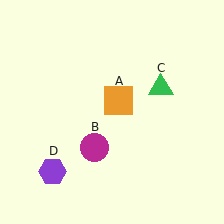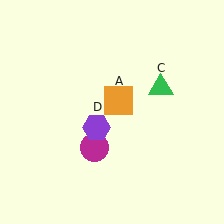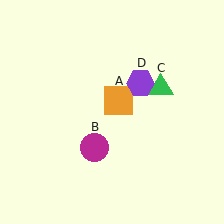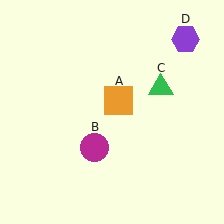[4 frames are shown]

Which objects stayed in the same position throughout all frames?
Orange square (object A) and magenta circle (object B) and green triangle (object C) remained stationary.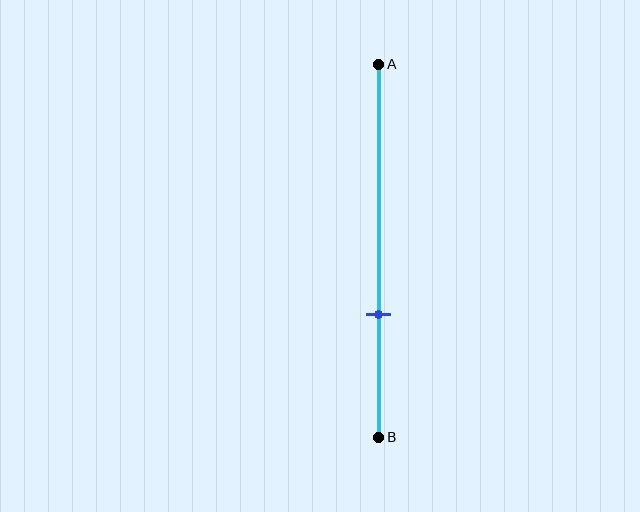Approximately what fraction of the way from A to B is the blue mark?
The blue mark is approximately 65% of the way from A to B.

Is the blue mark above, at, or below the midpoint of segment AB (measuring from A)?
The blue mark is below the midpoint of segment AB.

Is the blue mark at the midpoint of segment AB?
No, the mark is at about 65% from A, not at the 50% midpoint.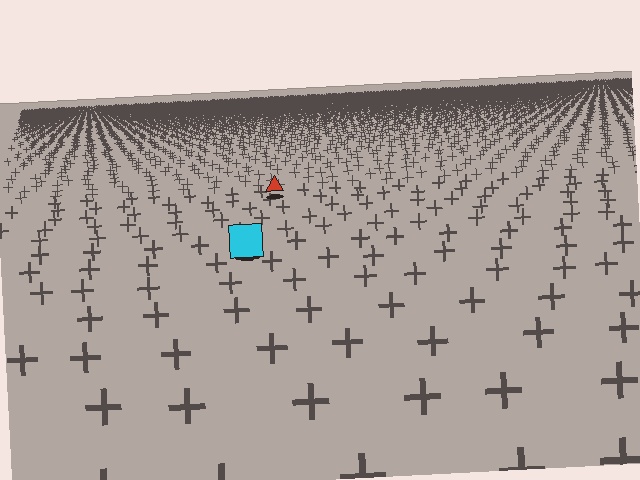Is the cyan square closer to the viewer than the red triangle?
Yes. The cyan square is closer — you can tell from the texture gradient: the ground texture is coarser near it.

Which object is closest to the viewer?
The cyan square is closest. The texture marks near it are larger and more spread out.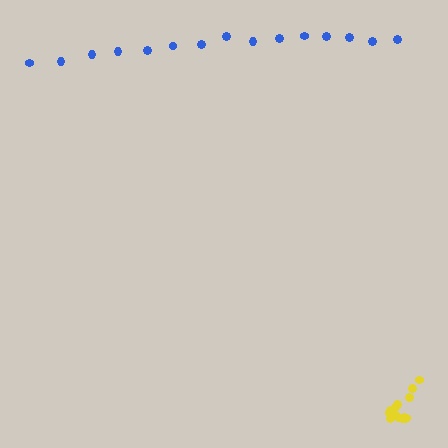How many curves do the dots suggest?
There are 2 distinct paths.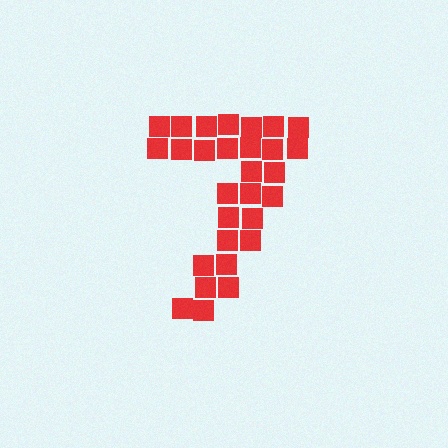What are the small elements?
The small elements are squares.